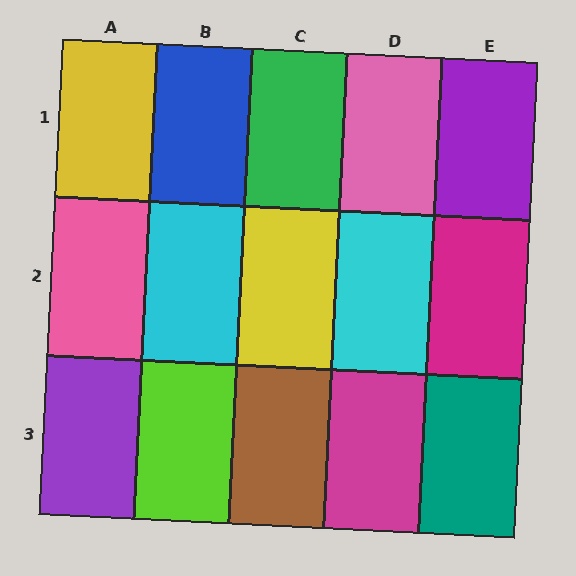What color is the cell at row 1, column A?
Yellow.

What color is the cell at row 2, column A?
Pink.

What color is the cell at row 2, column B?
Cyan.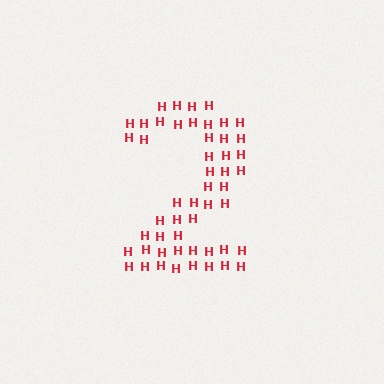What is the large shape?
The large shape is the digit 2.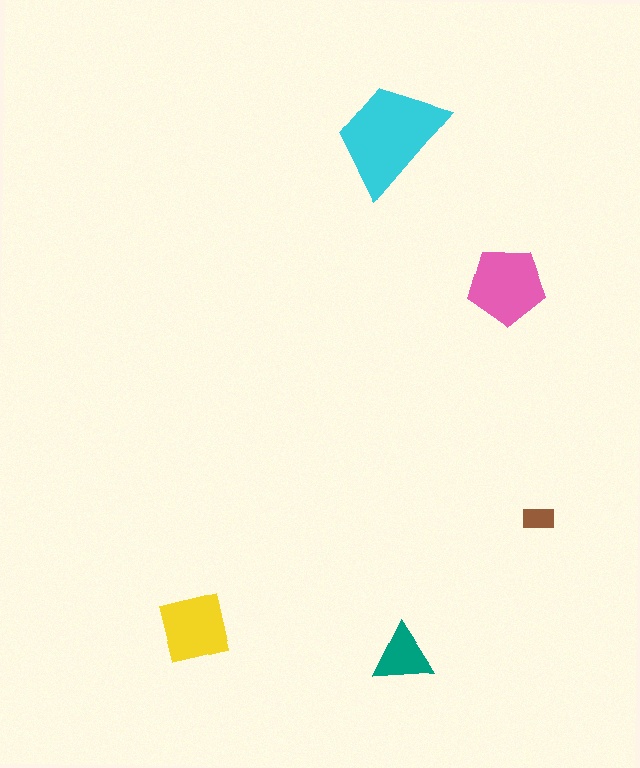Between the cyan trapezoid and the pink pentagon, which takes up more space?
The cyan trapezoid.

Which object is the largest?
The cyan trapezoid.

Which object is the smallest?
The brown rectangle.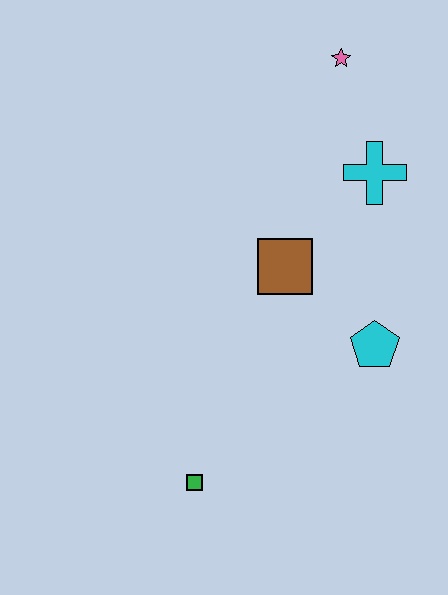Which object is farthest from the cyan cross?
The green square is farthest from the cyan cross.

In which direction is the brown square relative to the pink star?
The brown square is below the pink star.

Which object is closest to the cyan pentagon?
The brown square is closest to the cyan pentagon.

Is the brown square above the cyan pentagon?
Yes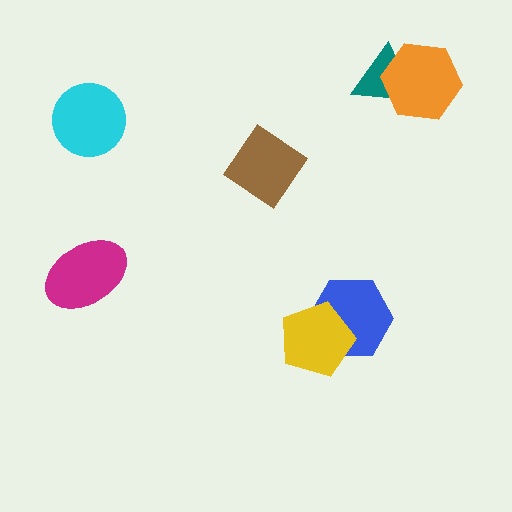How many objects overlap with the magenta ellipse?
0 objects overlap with the magenta ellipse.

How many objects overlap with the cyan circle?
0 objects overlap with the cyan circle.